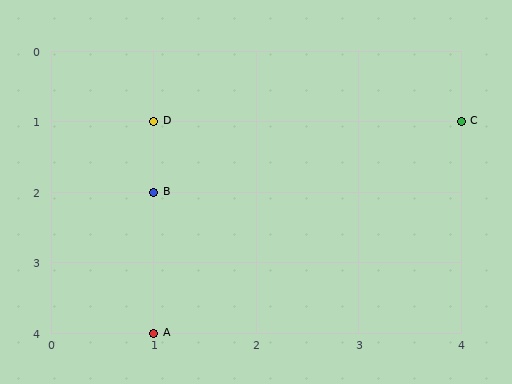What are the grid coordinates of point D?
Point D is at grid coordinates (1, 1).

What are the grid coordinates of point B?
Point B is at grid coordinates (1, 2).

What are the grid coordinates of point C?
Point C is at grid coordinates (4, 1).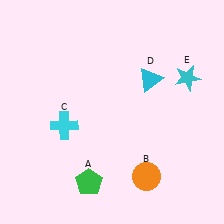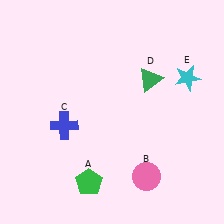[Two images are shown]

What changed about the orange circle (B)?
In Image 1, B is orange. In Image 2, it changed to pink.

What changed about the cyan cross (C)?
In Image 1, C is cyan. In Image 2, it changed to blue.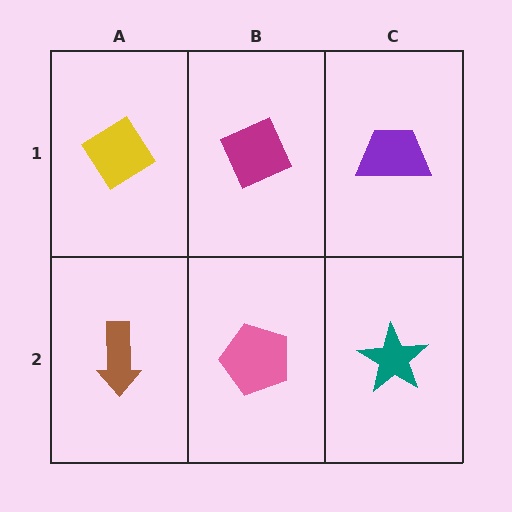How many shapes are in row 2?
3 shapes.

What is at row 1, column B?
A magenta diamond.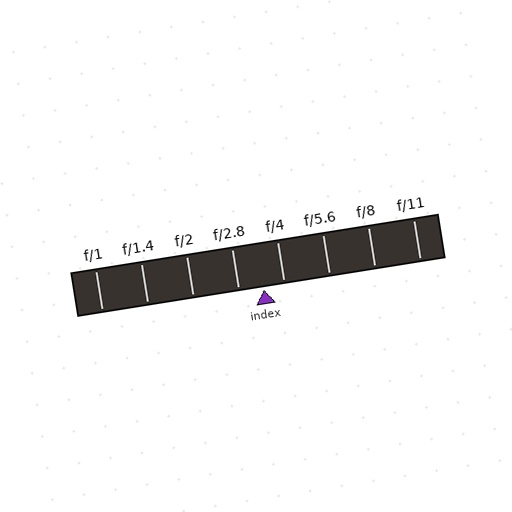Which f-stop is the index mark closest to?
The index mark is closest to f/4.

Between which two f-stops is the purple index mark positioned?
The index mark is between f/2.8 and f/4.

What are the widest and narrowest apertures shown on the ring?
The widest aperture shown is f/1 and the narrowest is f/11.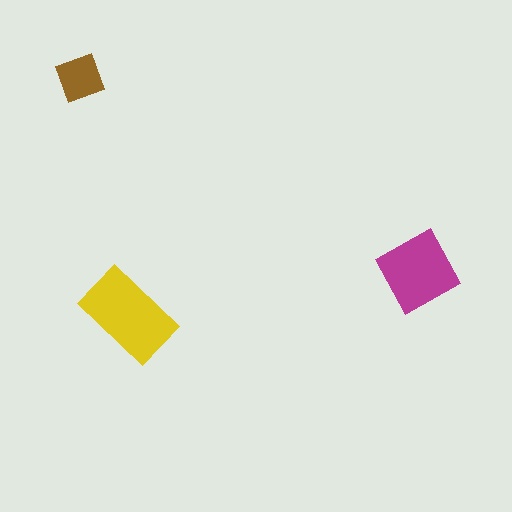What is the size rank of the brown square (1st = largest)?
3rd.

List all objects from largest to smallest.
The yellow rectangle, the magenta diamond, the brown square.